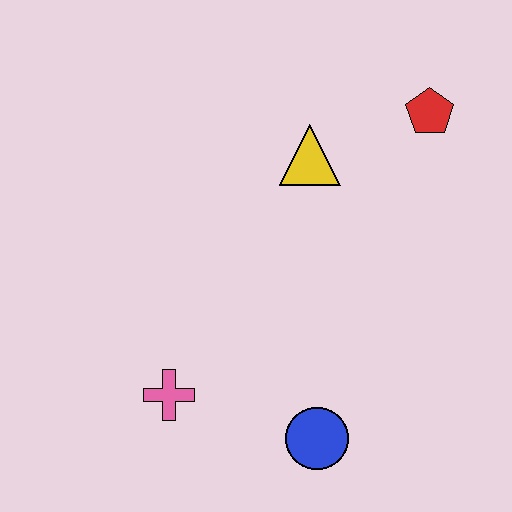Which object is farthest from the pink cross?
The red pentagon is farthest from the pink cross.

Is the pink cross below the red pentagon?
Yes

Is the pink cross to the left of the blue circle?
Yes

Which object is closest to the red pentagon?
The yellow triangle is closest to the red pentagon.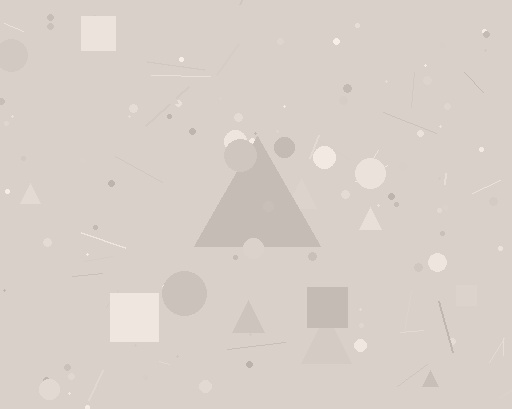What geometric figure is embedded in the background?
A triangle is embedded in the background.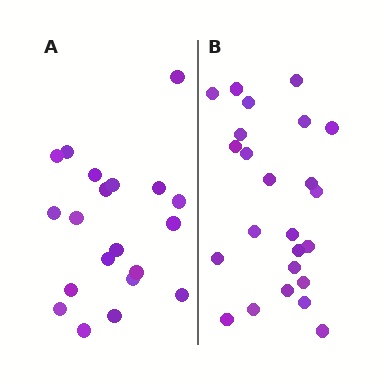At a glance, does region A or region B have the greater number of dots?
Region B (the right region) has more dots.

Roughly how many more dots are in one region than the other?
Region B has about 4 more dots than region A.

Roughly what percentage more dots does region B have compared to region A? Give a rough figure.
About 20% more.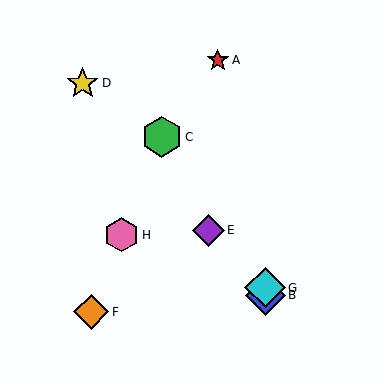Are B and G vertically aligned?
Yes, both are at x≈265.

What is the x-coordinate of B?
Object B is at x≈265.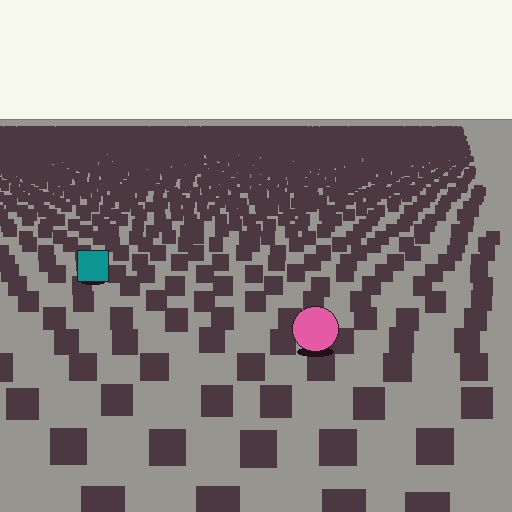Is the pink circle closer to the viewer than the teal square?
Yes. The pink circle is closer — you can tell from the texture gradient: the ground texture is coarser near it.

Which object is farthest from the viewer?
The teal square is farthest from the viewer. It appears smaller and the ground texture around it is denser.